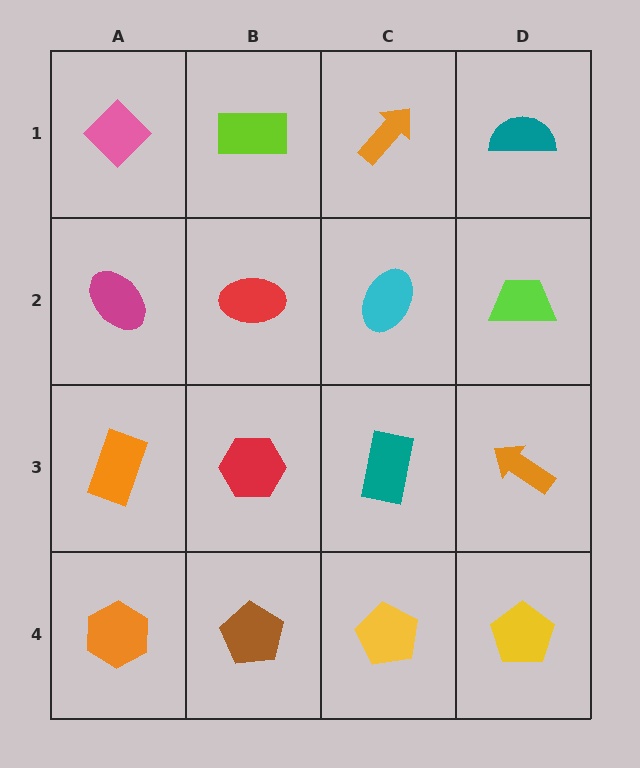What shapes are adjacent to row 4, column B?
A red hexagon (row 3, column B), an orange hexagon (row 4, column A), a yellow pentagon (row 4, column C).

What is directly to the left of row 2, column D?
A cyan ellipse.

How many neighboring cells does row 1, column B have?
3.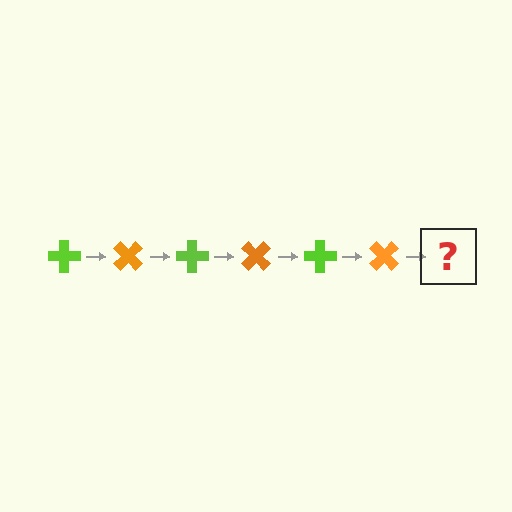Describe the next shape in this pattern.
It should be a lime cross, rotated 270 degrees from the start.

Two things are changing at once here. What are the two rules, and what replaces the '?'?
The two rules are that it rotates 45 degrees each step and the color cycles through lime and orange. The '?' should be a lime cross, rotated 270 degrees from the start.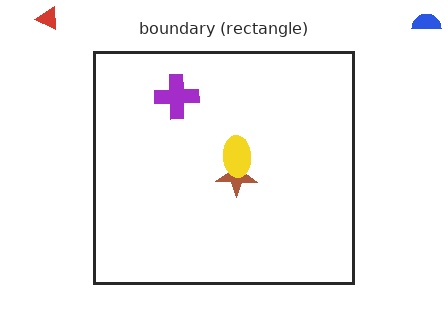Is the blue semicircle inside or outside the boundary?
Outside.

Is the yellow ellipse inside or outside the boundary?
Inside.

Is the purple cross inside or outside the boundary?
Inside.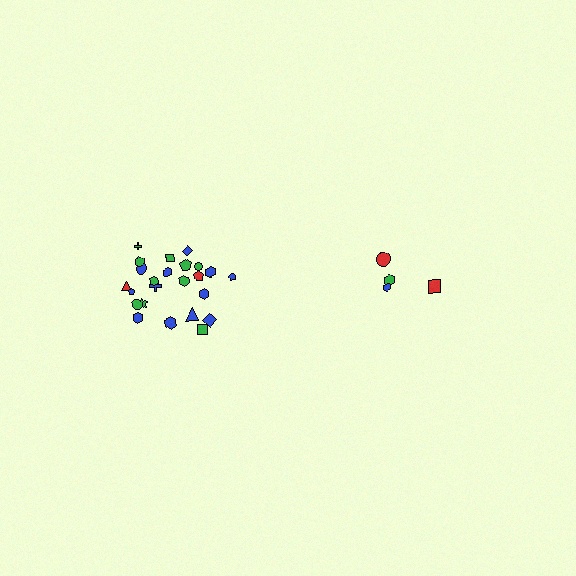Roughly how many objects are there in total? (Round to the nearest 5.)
Roughly 30 objects in total.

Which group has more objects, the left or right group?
The left group.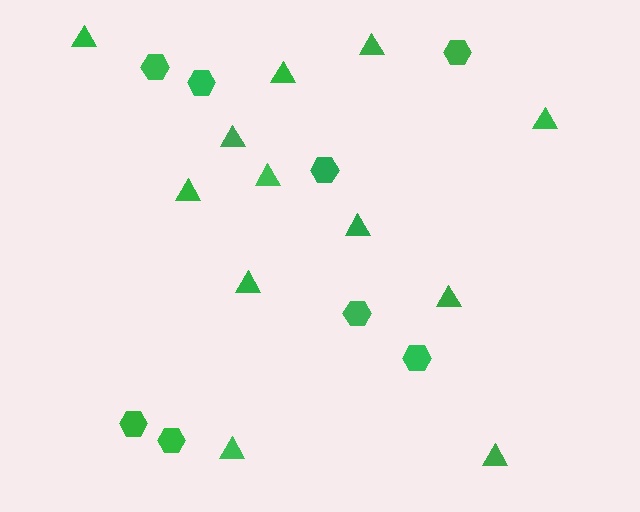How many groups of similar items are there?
There are 2 groups: one group of triangles (12) and one group of hexagons (8).